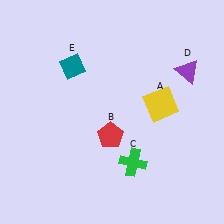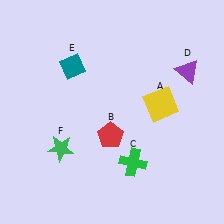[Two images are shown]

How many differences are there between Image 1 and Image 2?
There is 1 difference between the two images.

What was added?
A green star (F) was added in Image 2.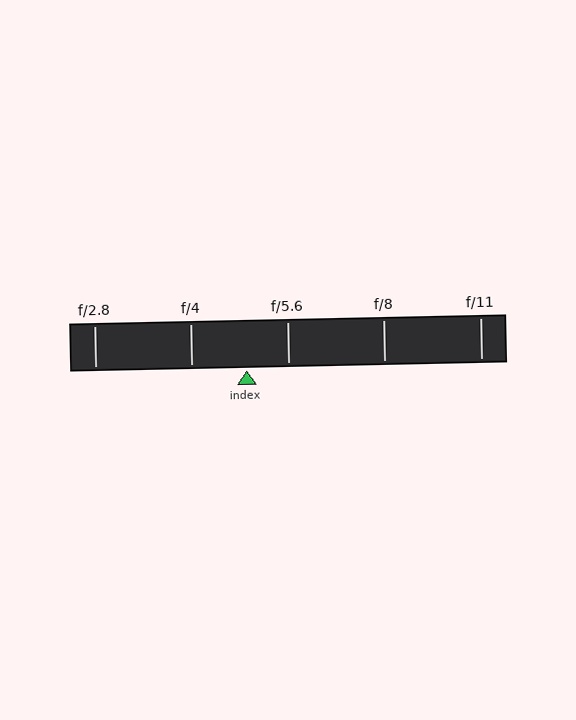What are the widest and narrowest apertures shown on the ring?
The widest aperture shown is f/2.8 and the narrowest is f/11.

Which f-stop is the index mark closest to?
The index mark is closest to f/5.6.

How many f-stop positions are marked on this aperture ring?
There are 5 f-stop positions marked.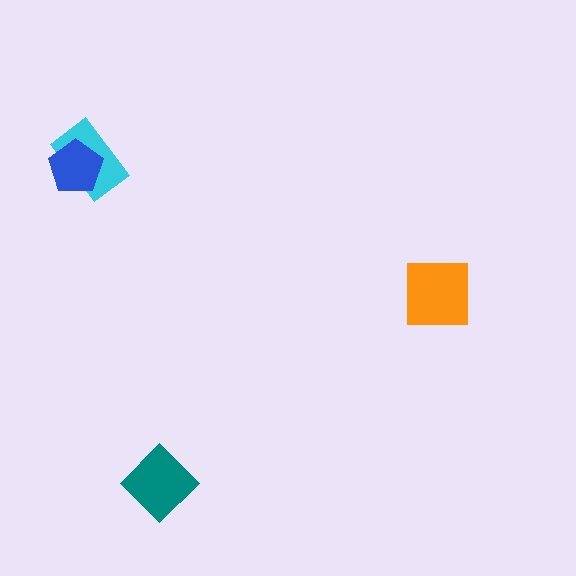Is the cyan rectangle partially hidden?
Yes, it is partially covered by another shape.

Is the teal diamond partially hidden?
No, no other shape covers it.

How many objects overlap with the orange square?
0 objects overlap with the orange square.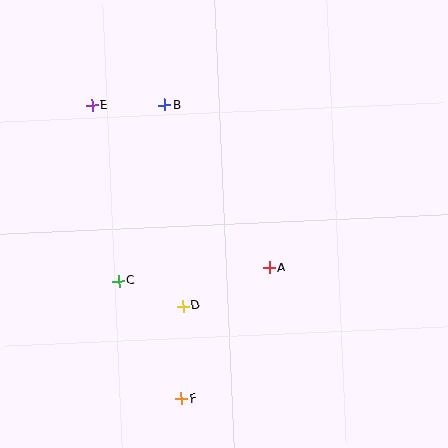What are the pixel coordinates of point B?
Point B is at (164, 105).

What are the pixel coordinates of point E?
Point E is at (92, 105).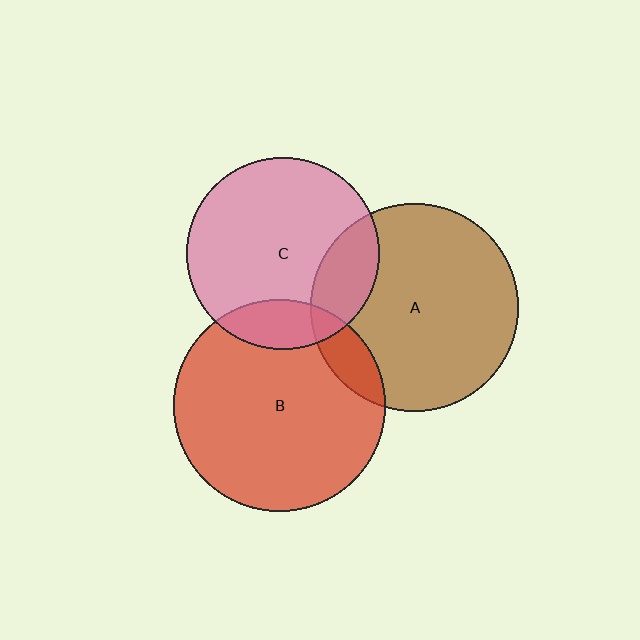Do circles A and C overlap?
Yes.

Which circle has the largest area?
Circle B (red).